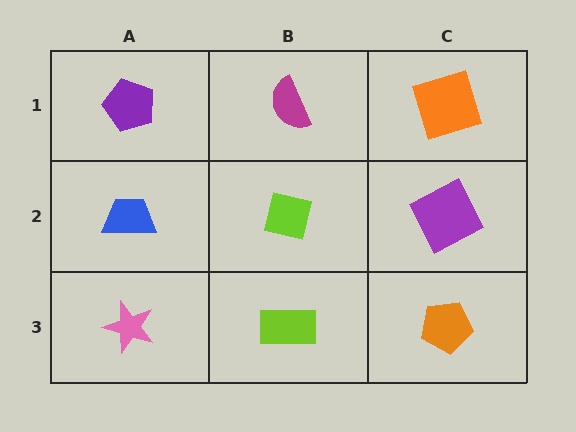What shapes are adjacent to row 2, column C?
An orange square (row 1, column C), an orange pentagon (row 3, column C), a lime square (row 2, column B).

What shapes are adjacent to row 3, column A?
A blue trapezoid (row 2, column A), a lime rectangle (row 3, column B).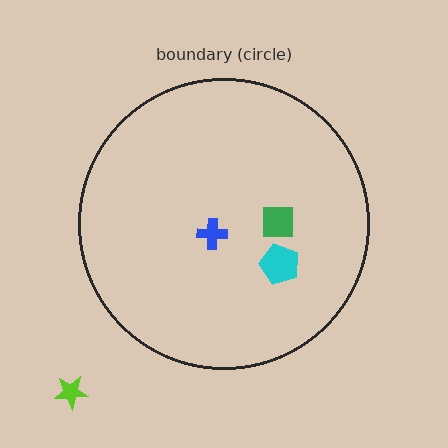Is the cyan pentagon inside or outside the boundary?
Inside.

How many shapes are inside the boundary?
3 inside, 1 outside.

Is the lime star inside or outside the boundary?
Outside.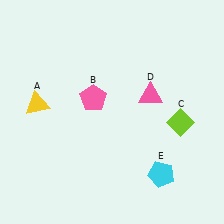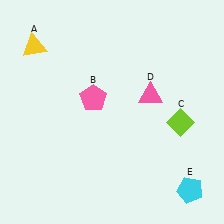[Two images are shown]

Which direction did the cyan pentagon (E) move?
The cyan pentagon (E) moved right.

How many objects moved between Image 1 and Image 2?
2 objects moved between the two images.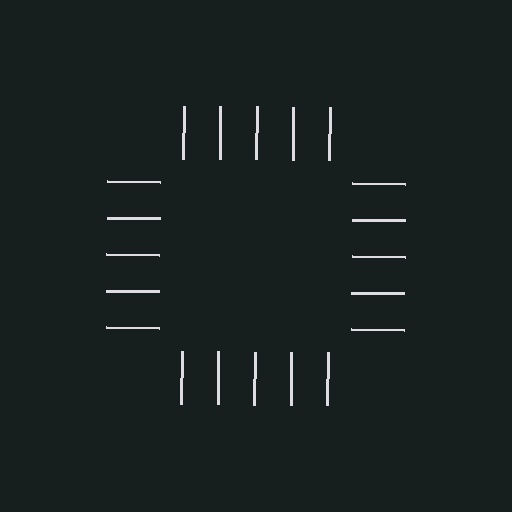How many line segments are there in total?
20 — 5 along each of the 4 edges.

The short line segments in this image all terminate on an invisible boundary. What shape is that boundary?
An illusory square — the line segments terminate on its edges but no continuous stroke is drawn.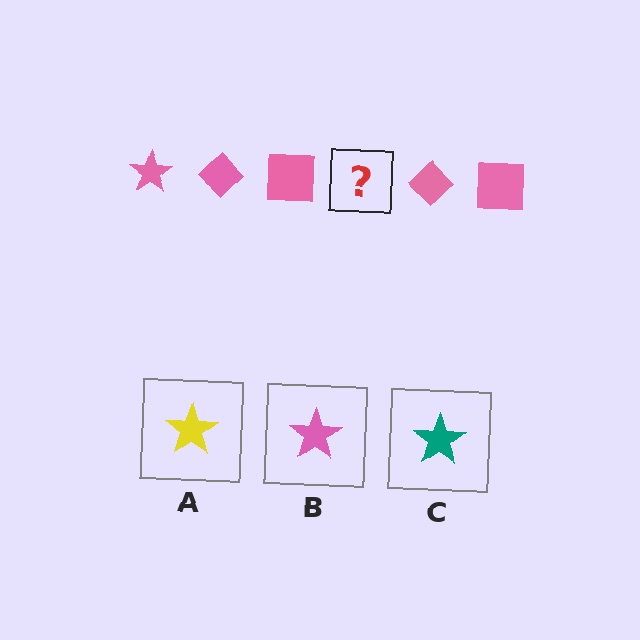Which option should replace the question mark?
Option B.